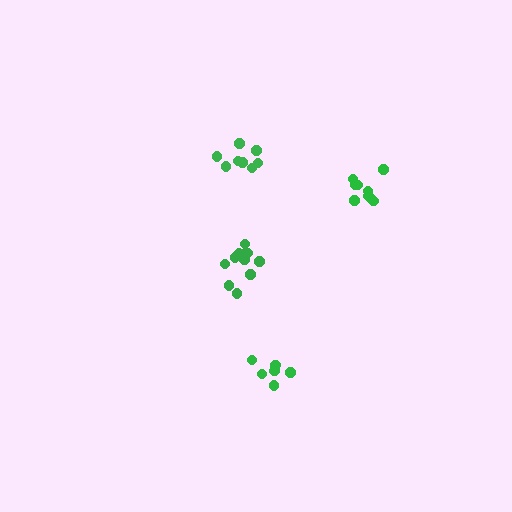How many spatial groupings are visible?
There are 4 spatial groupings.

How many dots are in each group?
Group 1: 11 dots, Group 2: 8 dots, Group 3: 7 dots, Group 4: 9 dots (35 total).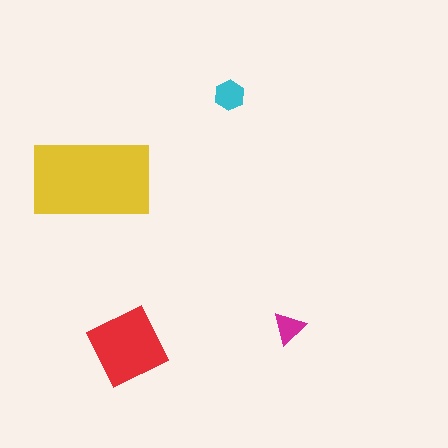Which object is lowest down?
The red diamond is bottommost.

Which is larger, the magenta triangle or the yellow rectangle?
The yellow rectangle.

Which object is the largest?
The yellow rectangle.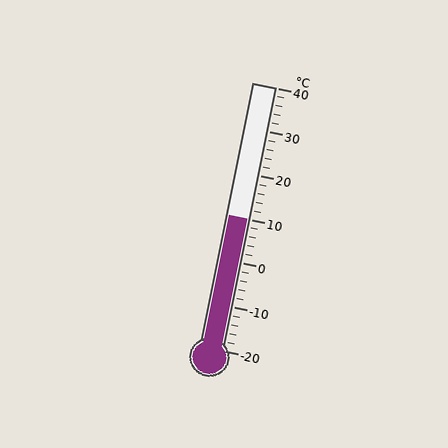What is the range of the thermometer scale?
The thermometer scale ranges from -20°C to 40°C.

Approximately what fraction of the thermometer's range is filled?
The thermometer is filled to approximately 50% of its range.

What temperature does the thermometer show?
The thermometer shows approximately 10°C.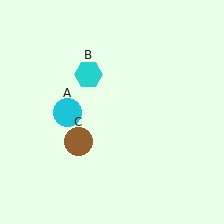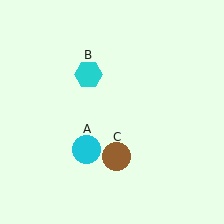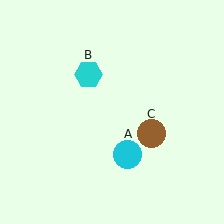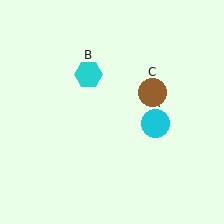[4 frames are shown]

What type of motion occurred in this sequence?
The cyan circle (object A), brown circle (object C) rotated counterclockwise around the center of the scene.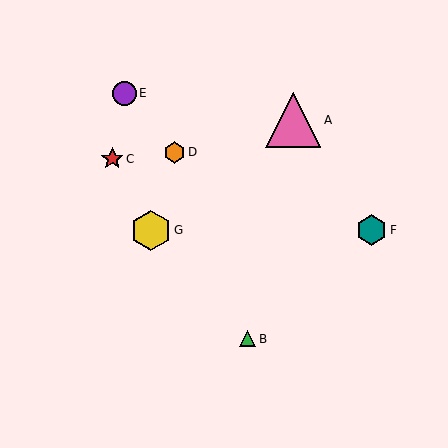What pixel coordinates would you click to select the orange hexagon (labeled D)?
Click at (174, 153) to select the orange hexagon D.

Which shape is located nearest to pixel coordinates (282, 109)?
The pink triangle (labeled A) at (293, 120) is nearest to that location.